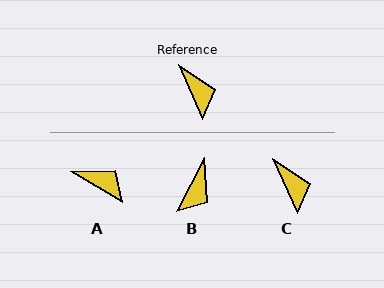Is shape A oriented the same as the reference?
No, it is off by about 35 degrees.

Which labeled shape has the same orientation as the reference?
C.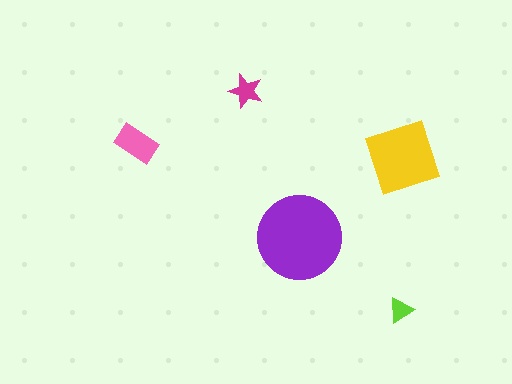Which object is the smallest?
The lime triangle.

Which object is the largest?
The purple circle.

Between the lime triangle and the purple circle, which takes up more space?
The purple circle.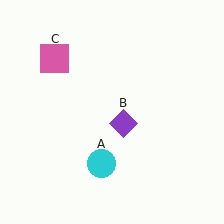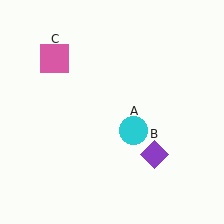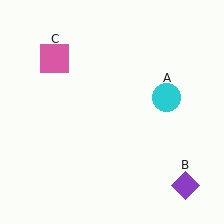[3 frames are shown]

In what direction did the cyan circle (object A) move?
The cyan circle (object A) moved up and to the right.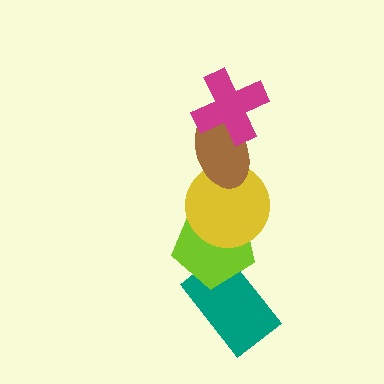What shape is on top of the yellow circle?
The brown ellipse is on top of the yellow circle.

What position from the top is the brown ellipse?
The brown ellipse is 2nd from the top.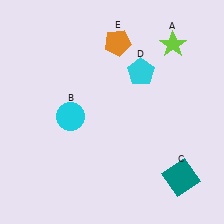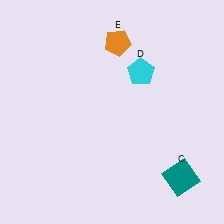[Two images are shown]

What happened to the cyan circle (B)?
The cyan circle (B) was removed in Image 2. It was in the bottom-left area of Image 1.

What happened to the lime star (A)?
The lime star (A) was removed in Image 2. It was in the top-right area of Image 1.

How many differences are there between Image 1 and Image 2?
There are 2 differences between the two images.